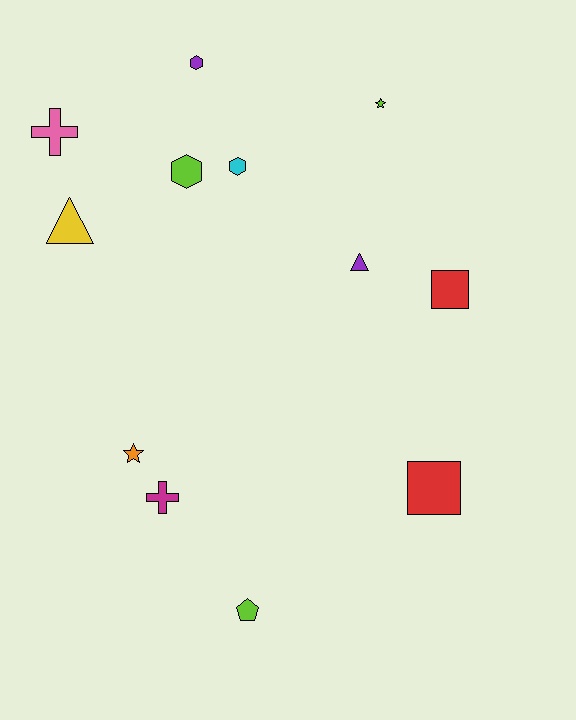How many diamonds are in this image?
There are no diamonds.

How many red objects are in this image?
There are 2 red objects.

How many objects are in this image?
There are 12 objects.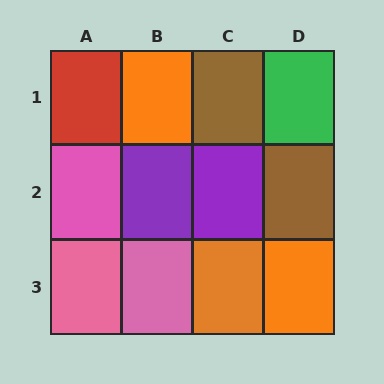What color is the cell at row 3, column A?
Pink.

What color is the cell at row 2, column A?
Pink.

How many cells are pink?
3 cells are pink.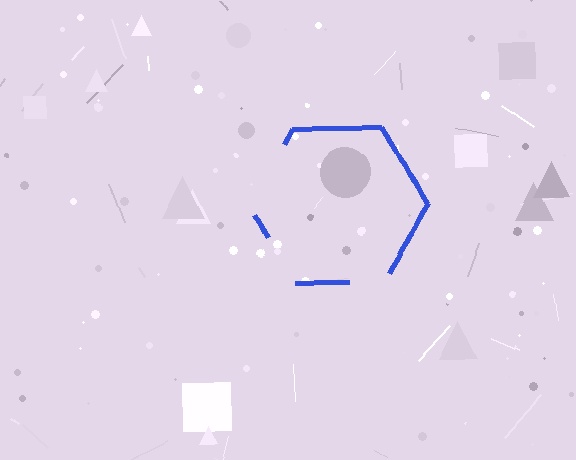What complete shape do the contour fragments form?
The contour fragments form a hexagon.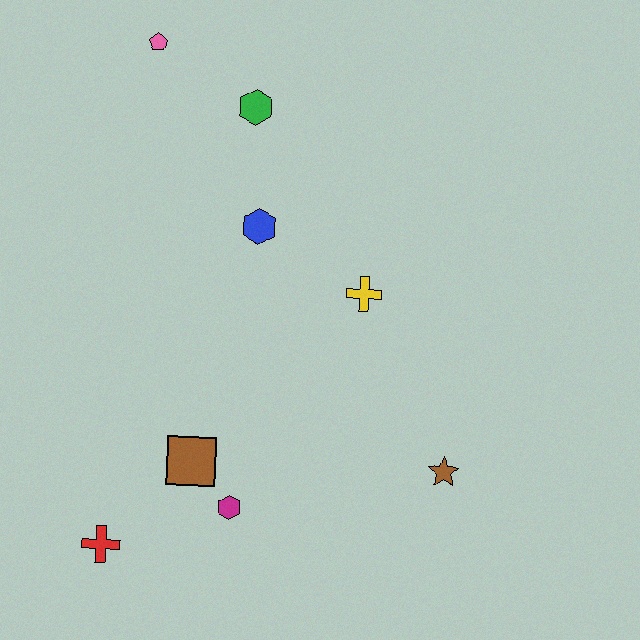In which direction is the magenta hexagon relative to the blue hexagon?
The magenta hexagon is below the blue hexagon.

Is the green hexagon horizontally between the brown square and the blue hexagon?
Yes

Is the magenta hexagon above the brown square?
No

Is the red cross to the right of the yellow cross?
No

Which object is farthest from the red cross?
The pink pentagon is farthest from the red cross.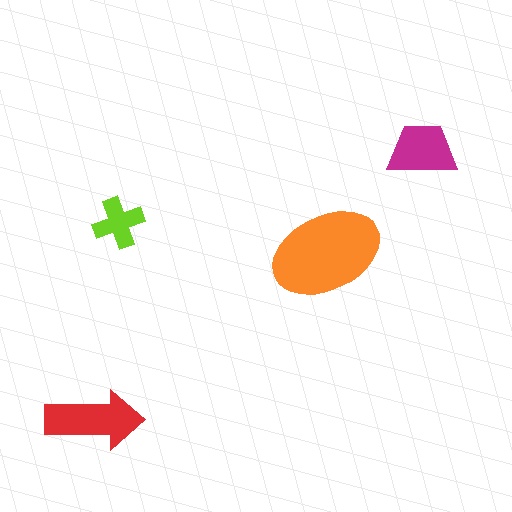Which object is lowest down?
The red arrow is bottommost.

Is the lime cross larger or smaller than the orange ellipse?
Smaller.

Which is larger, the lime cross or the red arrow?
The red arrow.